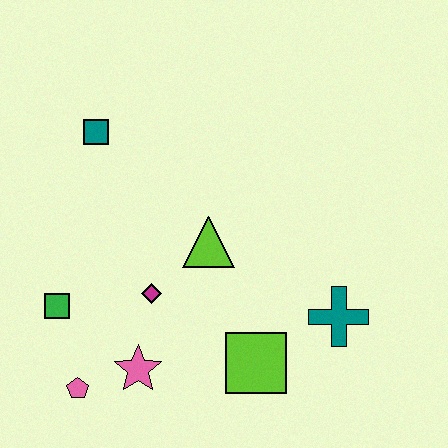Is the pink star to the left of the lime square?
Yes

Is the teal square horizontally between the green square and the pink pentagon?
No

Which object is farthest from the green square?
The teal cross is farthest from the green square.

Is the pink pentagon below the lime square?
Yes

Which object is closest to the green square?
The pink pentagon is closest to the green square.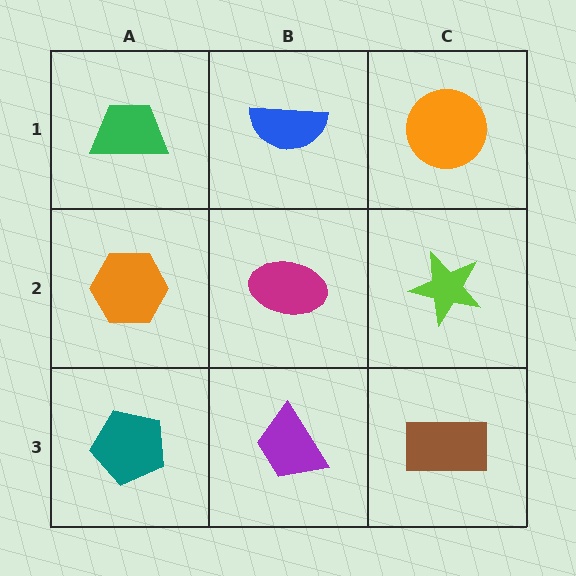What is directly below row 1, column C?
A lime star.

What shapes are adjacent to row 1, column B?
A magenta ellipse (row 2, column B), a green trapezoid (row 1, column A), an orange circle (row 1, column C).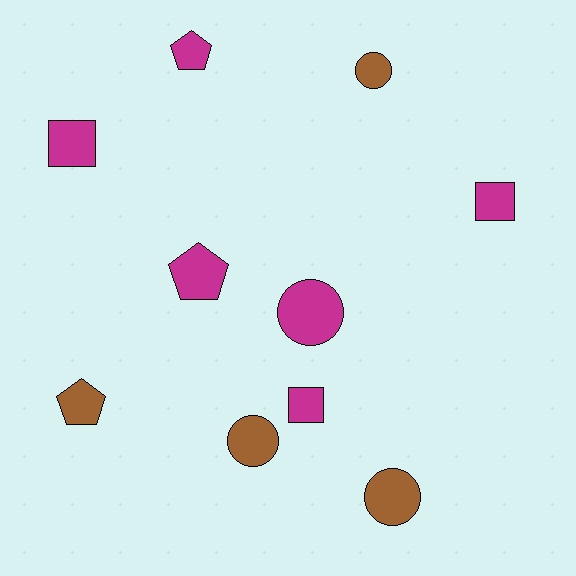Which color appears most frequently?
Magenta, with 6 objects.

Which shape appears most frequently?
Circle, with 4 objects.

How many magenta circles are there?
There is 1 magenta circle.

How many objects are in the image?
There are 10 objects.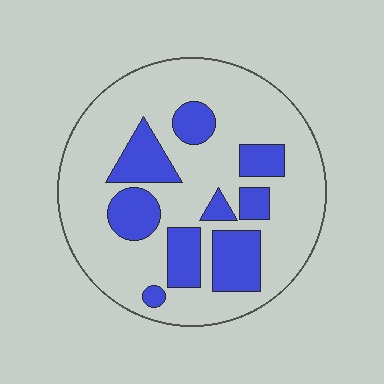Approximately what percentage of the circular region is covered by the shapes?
Approximately 25%.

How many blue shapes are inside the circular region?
9.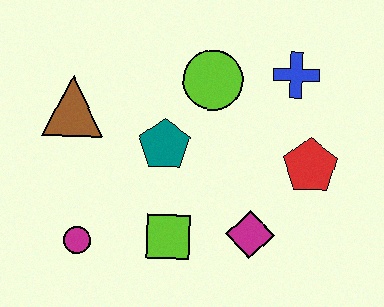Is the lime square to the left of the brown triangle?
No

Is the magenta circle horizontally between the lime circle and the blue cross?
No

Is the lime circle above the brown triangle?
Yes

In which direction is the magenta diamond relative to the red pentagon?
The magenta diamond is below the red pentagon.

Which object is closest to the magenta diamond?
The lime square is closest to the magenta diamond.